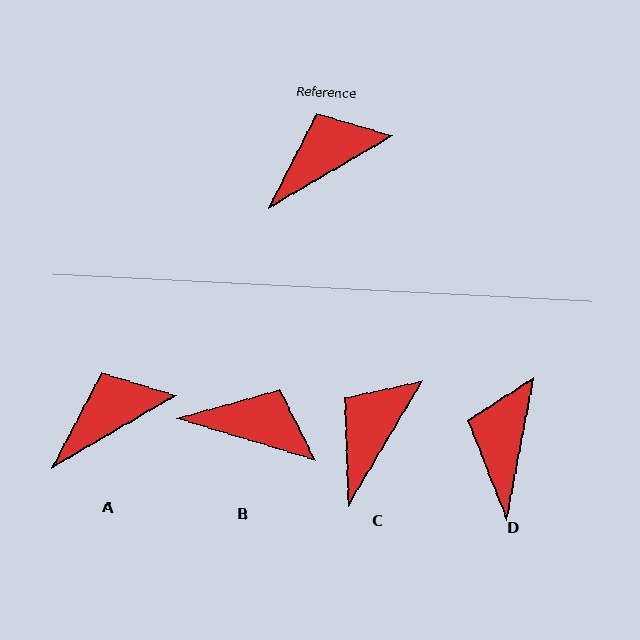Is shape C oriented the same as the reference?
No, it is off by about 29 degrees.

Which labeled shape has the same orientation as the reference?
A.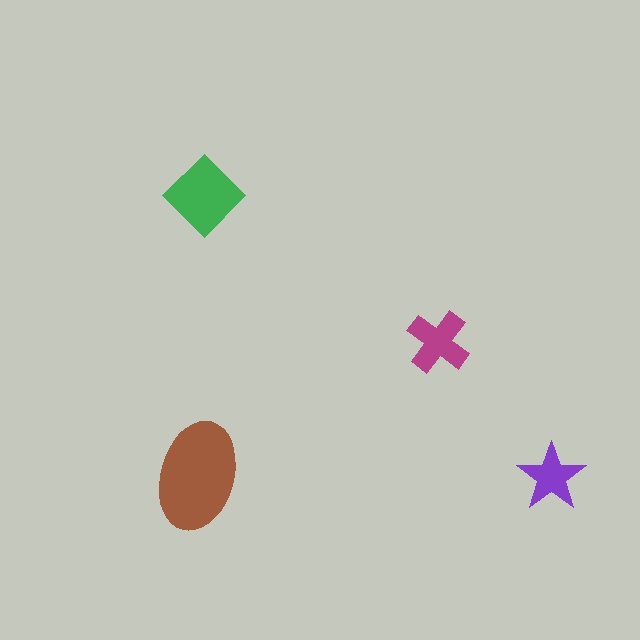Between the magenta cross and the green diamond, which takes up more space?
The green diamond.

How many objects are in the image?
There are 4 objects in the image.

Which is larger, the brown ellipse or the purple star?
The brown ellipse.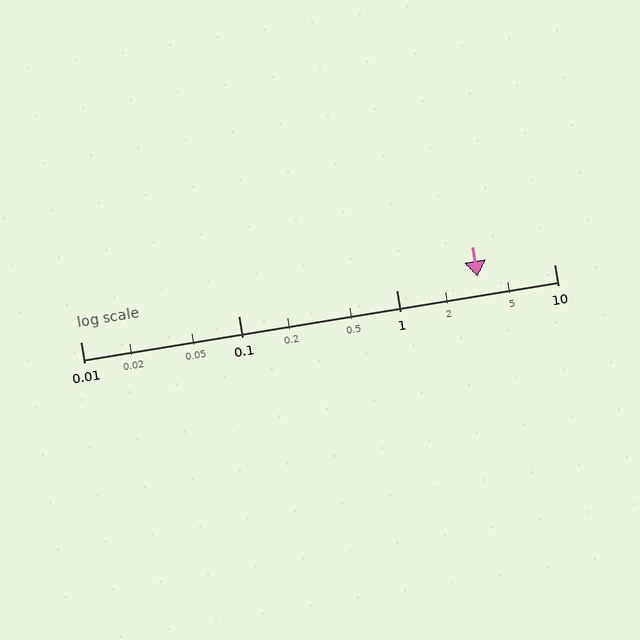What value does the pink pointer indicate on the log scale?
The pointer indicates approximately 3.3.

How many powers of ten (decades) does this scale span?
The scale spans 3 decades, from 0.01 to 10.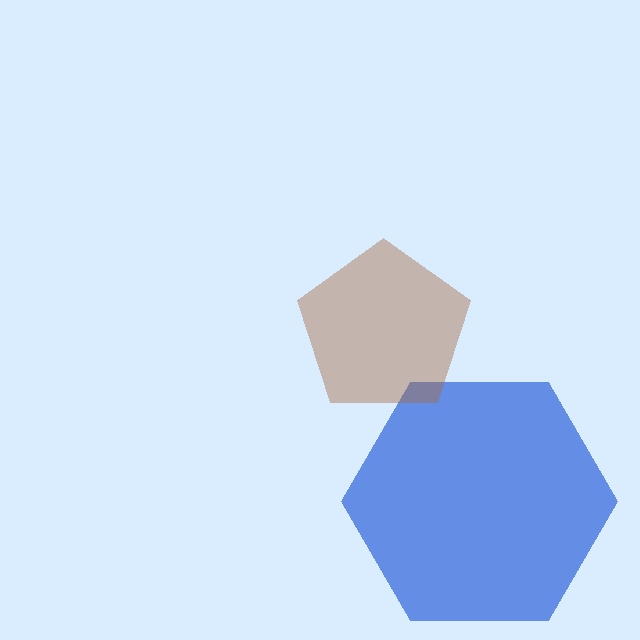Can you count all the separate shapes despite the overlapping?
Yes, there are 2 separate shapes.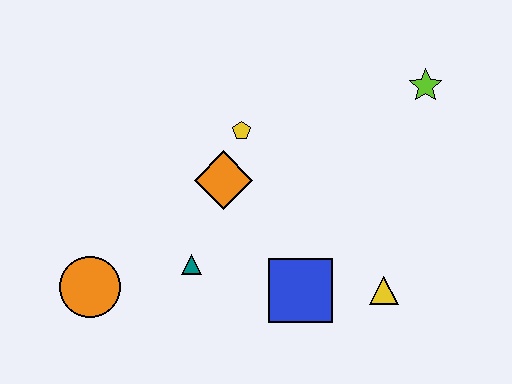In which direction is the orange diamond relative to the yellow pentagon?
The orange diamond is below the yellow pentagon.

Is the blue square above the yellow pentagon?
No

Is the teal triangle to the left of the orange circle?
No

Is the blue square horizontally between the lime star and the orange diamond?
Yes